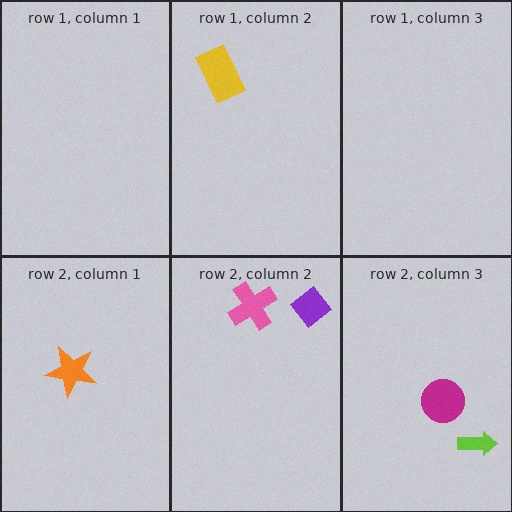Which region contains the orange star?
The row 2, column 1 region.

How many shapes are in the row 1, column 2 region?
1.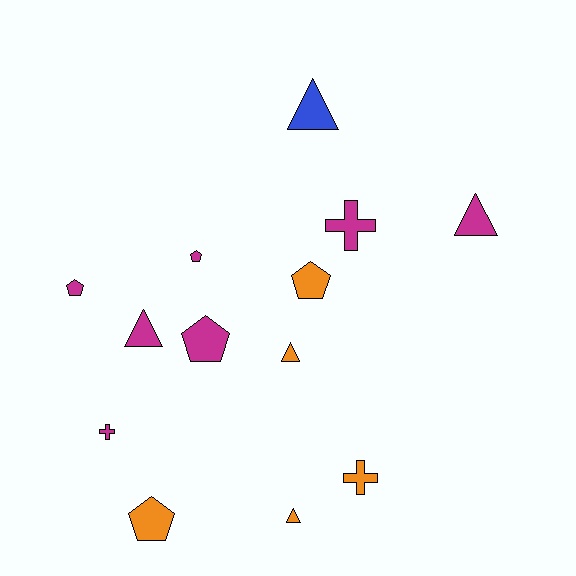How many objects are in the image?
There are 13 objects.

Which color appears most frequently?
Magenta, with 7 objects.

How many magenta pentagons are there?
There are 3 magenta pentagons.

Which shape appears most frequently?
Pentagon, with 5 objects.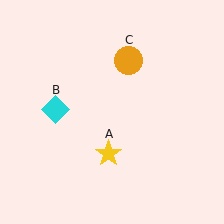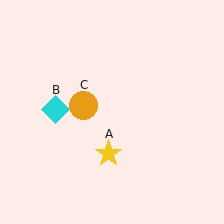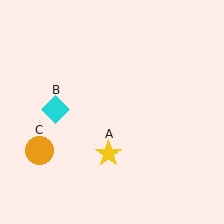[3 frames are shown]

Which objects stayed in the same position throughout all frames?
Yellow star (object A) and cyan diamond (object B) remained stationary.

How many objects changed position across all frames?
1 object changed position: orange circle (object C).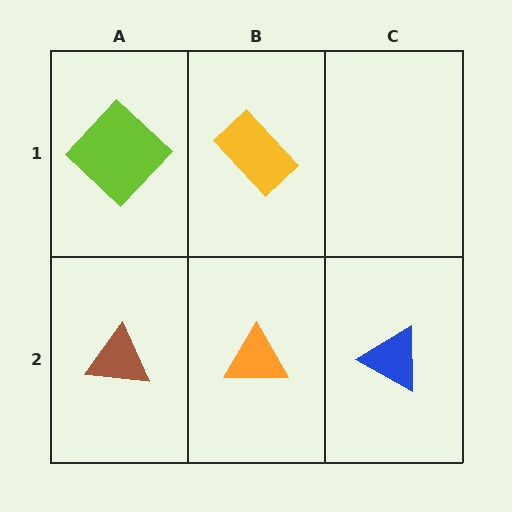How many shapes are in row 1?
2 shapes.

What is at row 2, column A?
A brown triangle.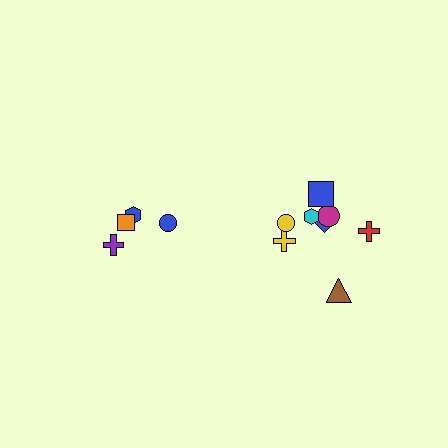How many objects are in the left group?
There are 4 objects.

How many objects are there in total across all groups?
There are 12 objects.